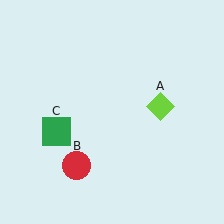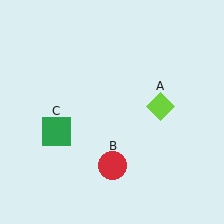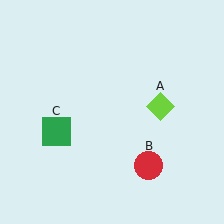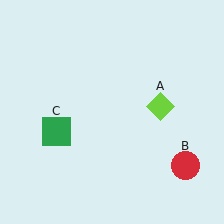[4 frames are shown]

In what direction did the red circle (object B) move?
The red circle (object B) moved right.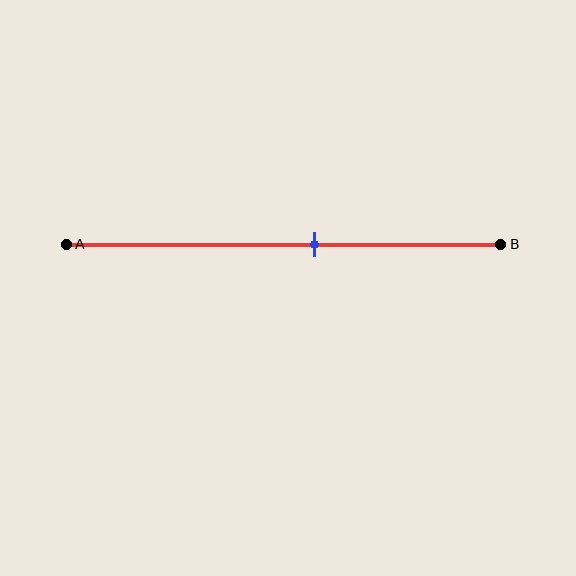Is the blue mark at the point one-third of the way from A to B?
No, the mark is at about 55% from A, not at the 33% one-third point.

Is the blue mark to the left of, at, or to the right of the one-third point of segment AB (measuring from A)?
The blue mark is to the right of the one-third point of segment AB.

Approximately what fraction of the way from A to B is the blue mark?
The blue mark is approximately 55% of the way from A to B.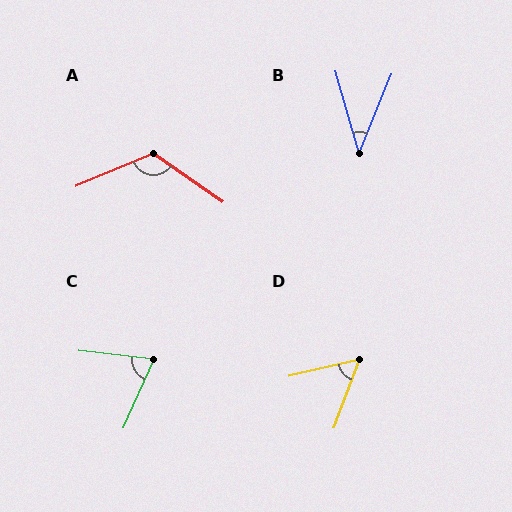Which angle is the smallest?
B, at approximately 38 degrees.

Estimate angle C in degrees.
Approximately 72 degrees.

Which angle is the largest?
A, at approximately 123 degrees.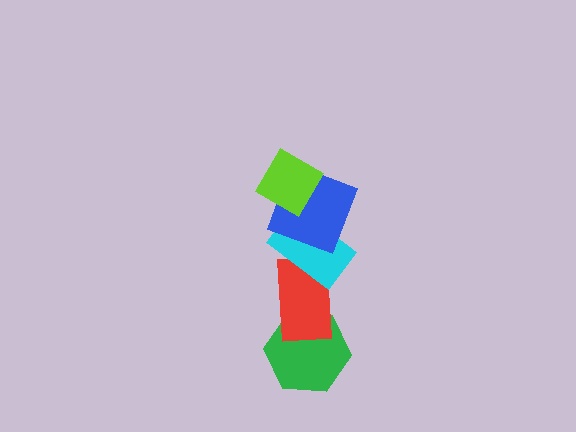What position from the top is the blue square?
The blue square is 2nd from the top.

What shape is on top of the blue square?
The lime diamond is on top of the blue square.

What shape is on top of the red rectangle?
The cyan rectangle is on top of the red rectangle.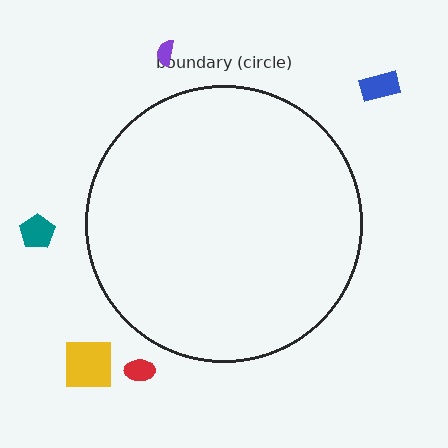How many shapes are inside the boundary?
0 inside, 5 outside.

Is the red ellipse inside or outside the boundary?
Outside.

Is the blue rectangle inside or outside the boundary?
Outside.